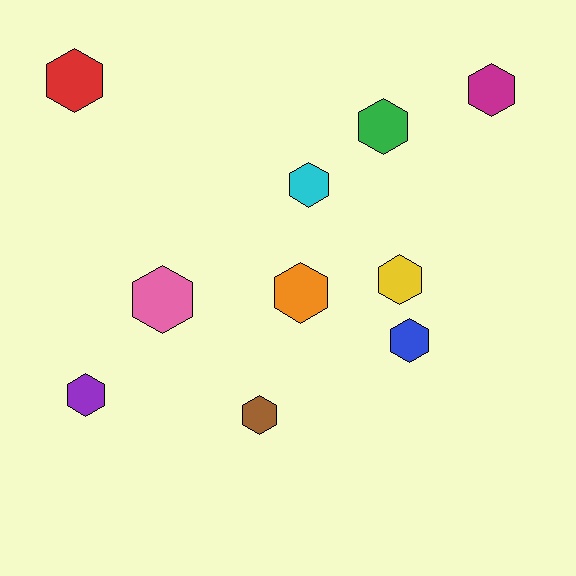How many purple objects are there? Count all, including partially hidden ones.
There is 1 purple object.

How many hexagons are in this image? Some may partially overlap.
There are 10 hexagons.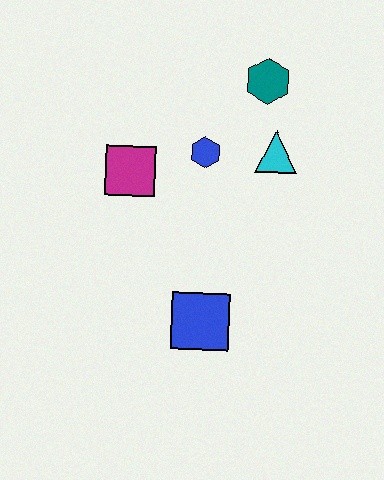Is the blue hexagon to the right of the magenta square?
Yes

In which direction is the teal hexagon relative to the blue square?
The teal hexagon is above the blue square.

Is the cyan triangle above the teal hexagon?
No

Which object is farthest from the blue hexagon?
The blue square is farthest from the blue hexagon.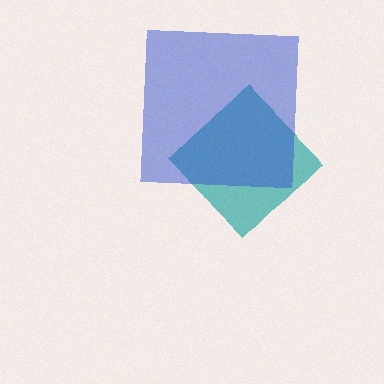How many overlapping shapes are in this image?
There are 2 overlapping shapes in the image.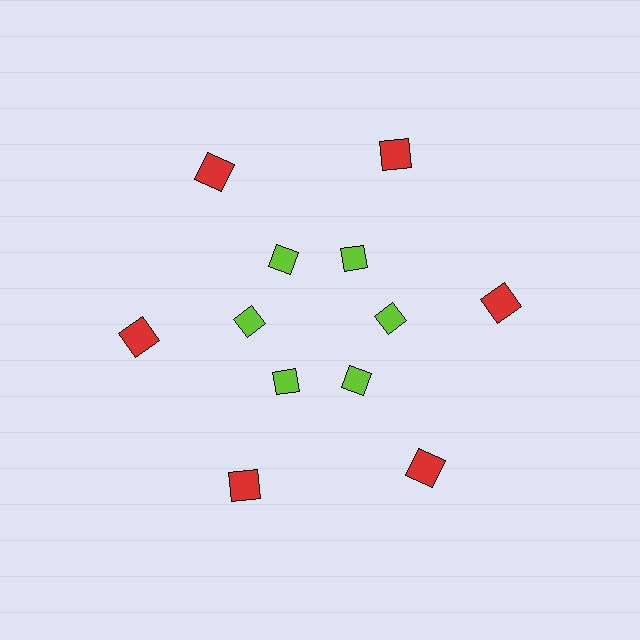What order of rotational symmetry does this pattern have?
This pattern has 6-fold rotational symmetry.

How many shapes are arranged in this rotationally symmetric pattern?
There are 12 shapes, arranged in 6 groups of 2.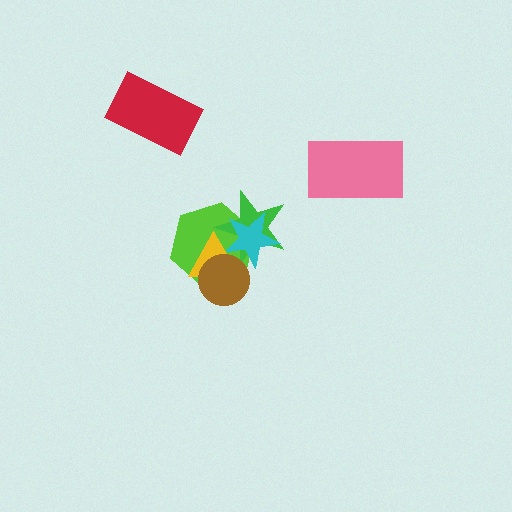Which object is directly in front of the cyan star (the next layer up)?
The yellow triangle is directly in front of the cyan star.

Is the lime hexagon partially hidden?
Yes, it is partially covered by another shape.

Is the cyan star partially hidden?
Yes, it is partially covered by another shape.